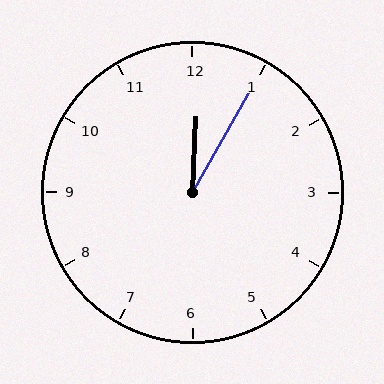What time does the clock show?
12:05.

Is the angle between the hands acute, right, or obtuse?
It is acute.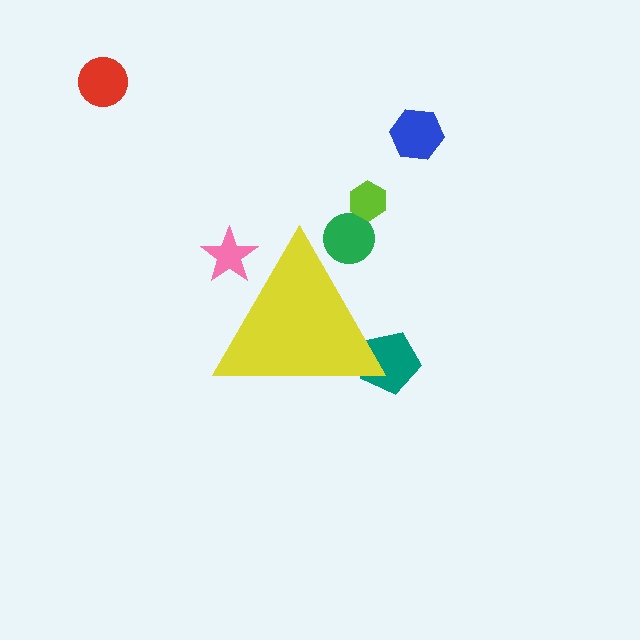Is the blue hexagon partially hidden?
No, the blue hexagon is fully visible.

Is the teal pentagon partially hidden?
Yes, the teal pentagon is partially hidden behind the yellow triangle.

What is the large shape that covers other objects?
A yellow triangle.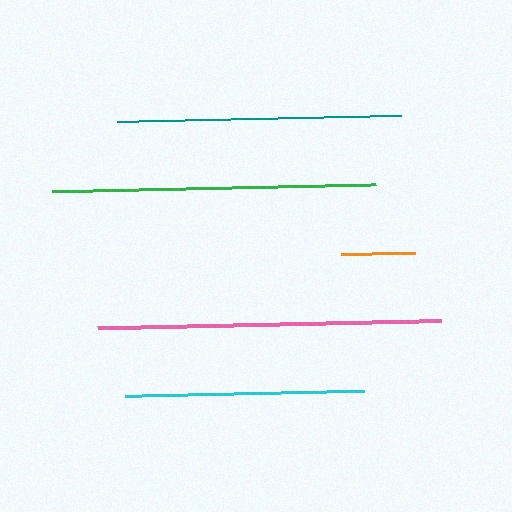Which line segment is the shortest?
The orange line is the shortest at approximately 74 pixels.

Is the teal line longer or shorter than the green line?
The green line is longer than the teal line.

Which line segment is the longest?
The pink line is the longest at approximately 344 pixels.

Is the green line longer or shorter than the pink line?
The pink line is longer than the green line.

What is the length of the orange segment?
The orange segment is approximately 74 pixels long.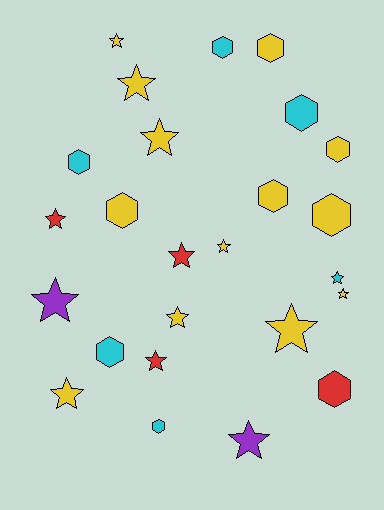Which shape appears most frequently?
Star, with 14 objects.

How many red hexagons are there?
There is 1 red hexagon.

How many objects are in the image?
There are 25 objects.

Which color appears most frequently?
Yellow, with 13 objects.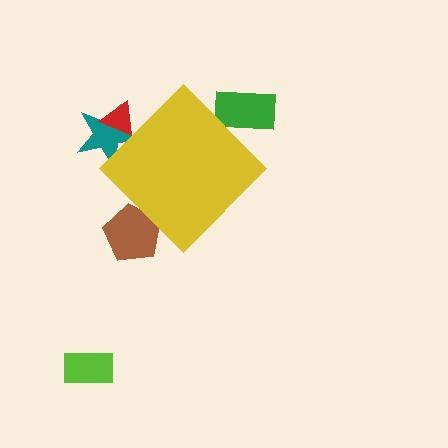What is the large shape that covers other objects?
A yellow diamond.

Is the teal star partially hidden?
Yes, the teal star is partially hidden behind the yellow diamond.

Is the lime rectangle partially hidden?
No, the lime rectangle is fully visible.